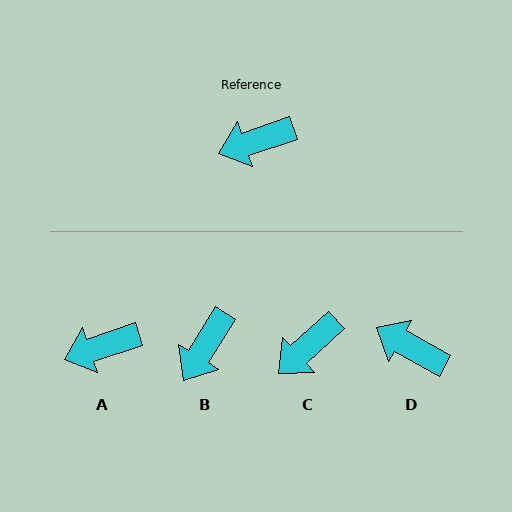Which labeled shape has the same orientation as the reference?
A.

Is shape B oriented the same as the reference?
No, it is off by about 40 degrees.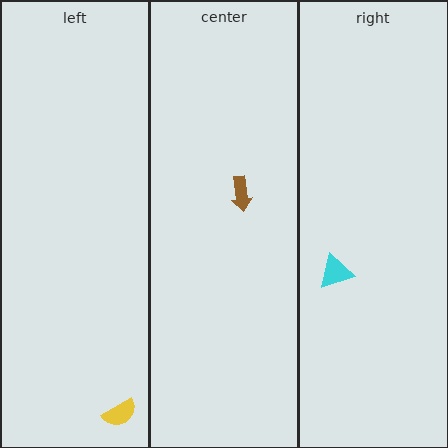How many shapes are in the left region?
1.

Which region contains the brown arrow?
The center region.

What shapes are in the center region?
The brown arrow.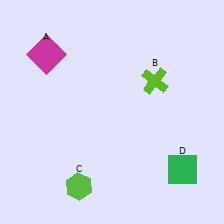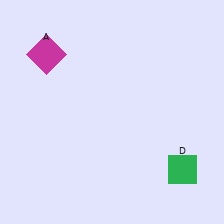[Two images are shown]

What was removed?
The lime hexagon (C), the lime cross (B) were removed in Image 2.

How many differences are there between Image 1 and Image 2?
There are 2 differences between the two images.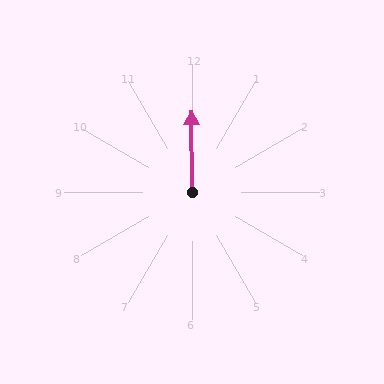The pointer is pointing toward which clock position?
Roughly 12 o'clock.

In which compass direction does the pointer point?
North.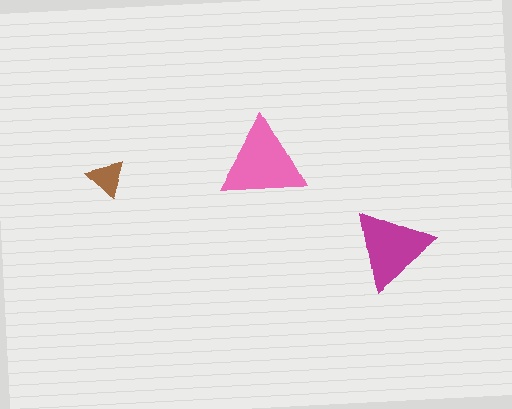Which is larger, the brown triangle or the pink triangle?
The pink one.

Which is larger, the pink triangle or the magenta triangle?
The pink one.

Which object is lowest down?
The magenta triangle is bottommost.